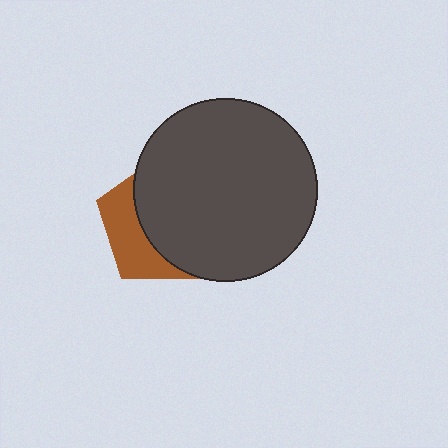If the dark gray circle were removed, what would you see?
You would see the complete brown pentagon.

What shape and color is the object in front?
The object in front is a dark gray circle.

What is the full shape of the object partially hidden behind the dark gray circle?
The partially hidden object is a brown pentagon.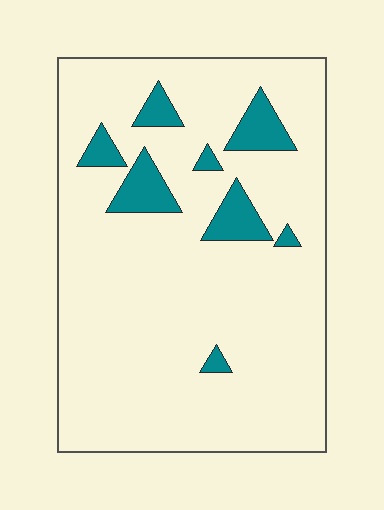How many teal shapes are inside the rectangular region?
8.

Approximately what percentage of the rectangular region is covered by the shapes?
Approximately 10%.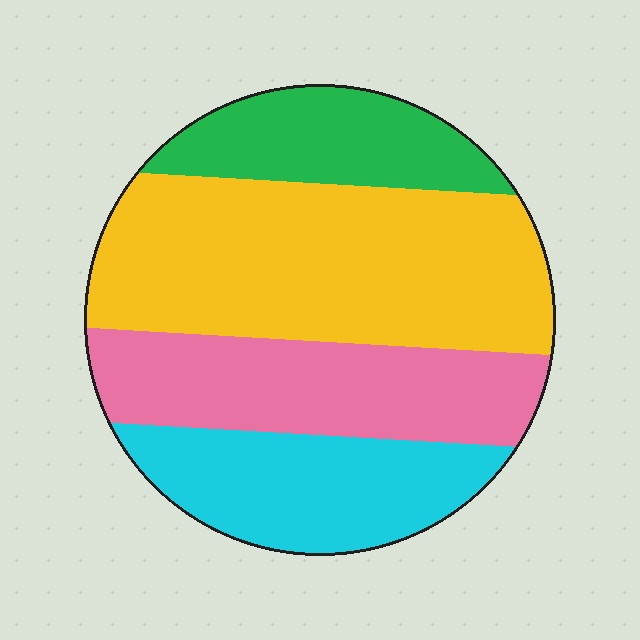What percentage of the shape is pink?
Pink covers about 25% of the shape.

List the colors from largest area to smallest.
From largest to smallest: yellow, pink, cyan, green.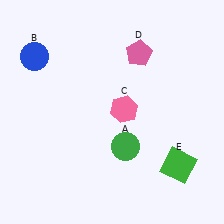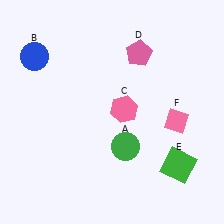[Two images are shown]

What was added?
A pink diamond (F) was added in Image 2.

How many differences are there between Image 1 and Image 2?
There is 1 difference between the two images.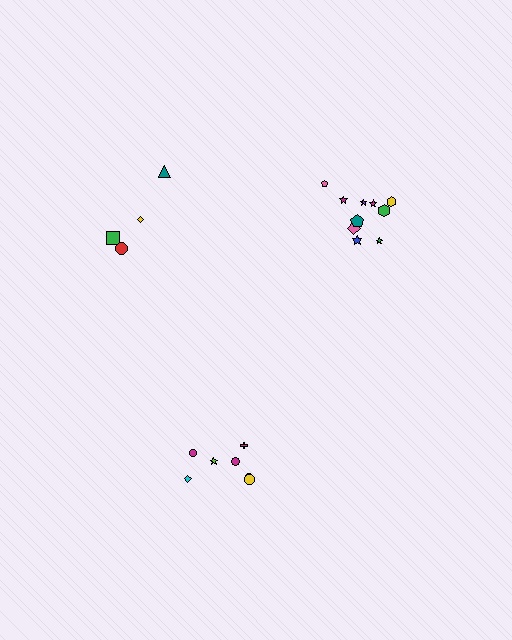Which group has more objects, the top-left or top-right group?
The top-right group.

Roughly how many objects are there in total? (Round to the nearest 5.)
Roughly 20 objects in total.